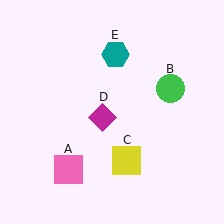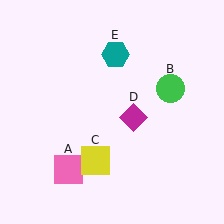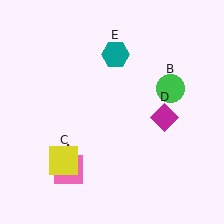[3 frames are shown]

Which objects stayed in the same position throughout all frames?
Pink square (object A) and green circle (object B) and teal hexagon (object E) remained stationary.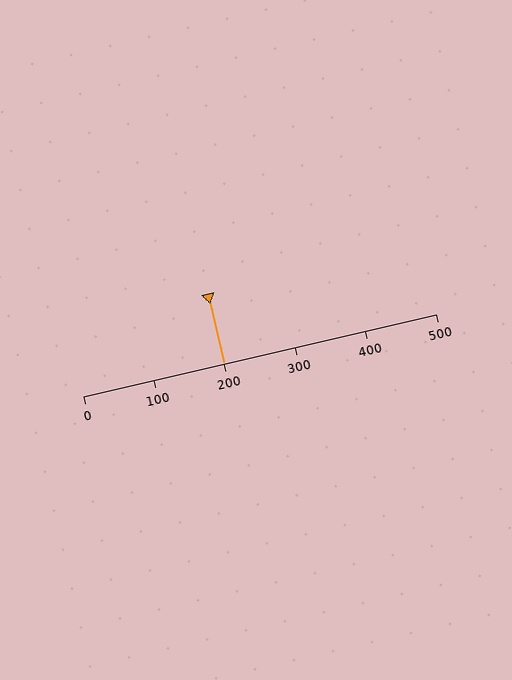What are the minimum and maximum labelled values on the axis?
The axis runs from 0 to 500.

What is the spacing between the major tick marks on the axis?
The major ticks are spaced 100 apart.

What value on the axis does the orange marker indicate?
The marker indicates approximately 200.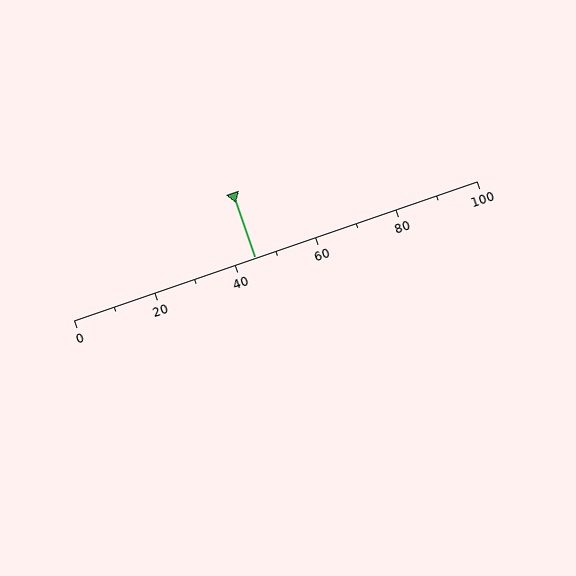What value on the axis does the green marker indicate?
The marker indicates approximately 45.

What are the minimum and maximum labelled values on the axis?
The axis runs from 0 to 100.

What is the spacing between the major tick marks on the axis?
The major ticks are spaced 20 apart.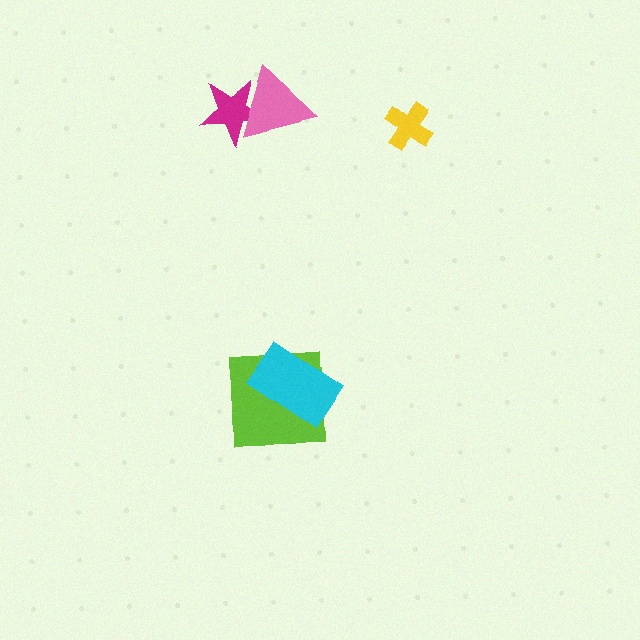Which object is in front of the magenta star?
The pink triangle is in front of the magenta star.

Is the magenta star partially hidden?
Yes, it is partially covered by another shape.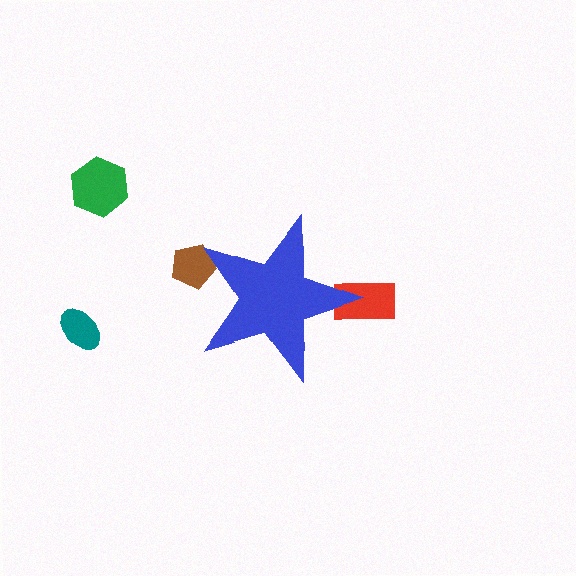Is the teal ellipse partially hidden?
No, the teal ellipse is fully visible.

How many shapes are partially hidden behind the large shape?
2 shapes are partially hidden.